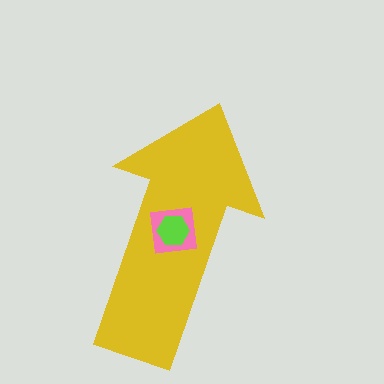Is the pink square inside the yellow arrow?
Yes.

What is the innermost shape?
The lime hexagon.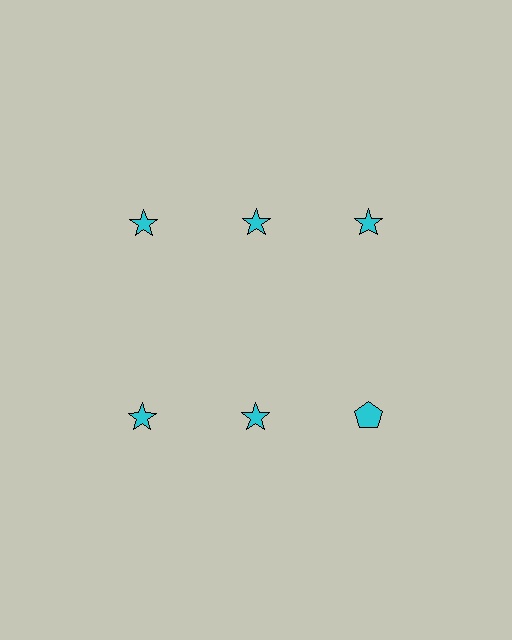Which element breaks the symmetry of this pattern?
The cyan pentagon in the second row, center column breaks the symmetry. All other shapes are cyan stars.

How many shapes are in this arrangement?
There are 6 shapes arranged in a grid pattern.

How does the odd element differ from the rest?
It has a different shape: pentagon instead of star.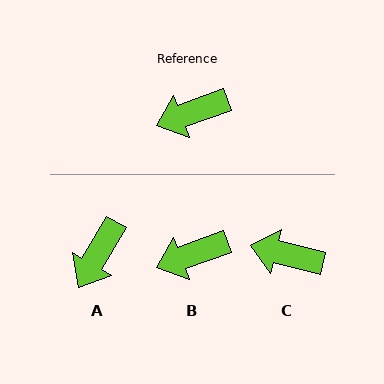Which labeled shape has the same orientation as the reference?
B.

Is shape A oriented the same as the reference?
No, it is off by about 40 degrees.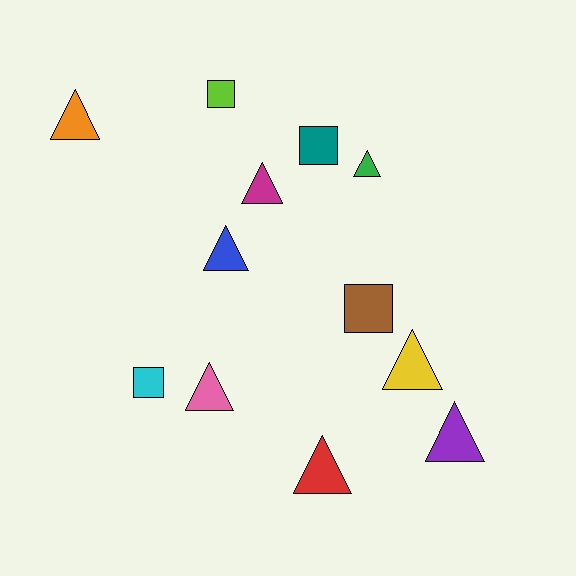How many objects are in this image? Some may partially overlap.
There are 12 objects.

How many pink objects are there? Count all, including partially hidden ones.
There is 1 pink object.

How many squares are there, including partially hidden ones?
There are 4 squares.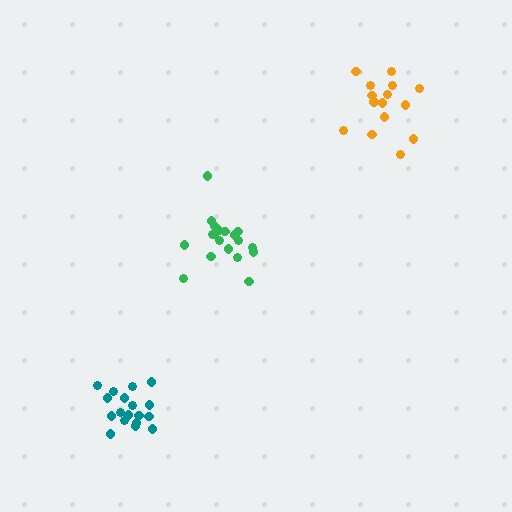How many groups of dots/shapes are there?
There are 3 groups.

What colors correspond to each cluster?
The clusters are colored: green, orange, teal.